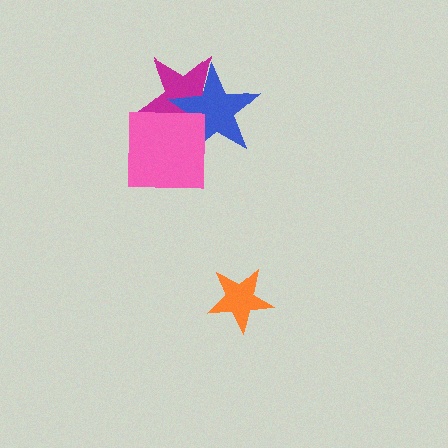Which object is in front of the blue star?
The pink square is in front of the blue star.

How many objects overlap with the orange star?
0 objects overlap with the orange star.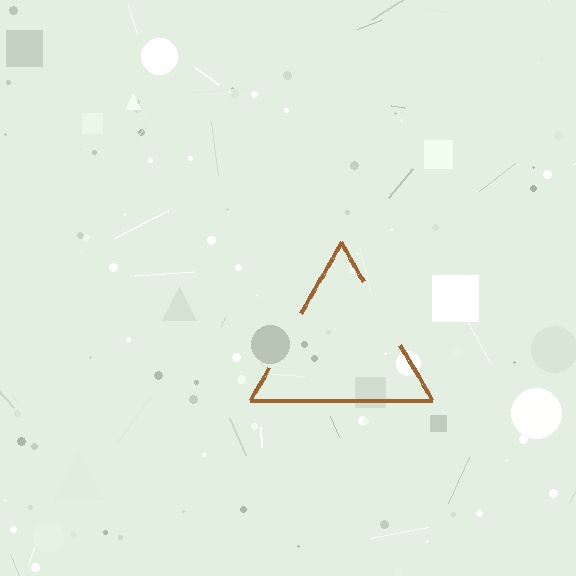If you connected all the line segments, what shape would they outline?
They would outline a triangle.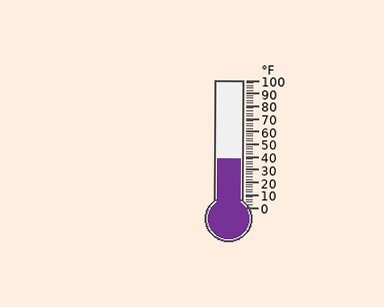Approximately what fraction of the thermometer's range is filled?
The thermometer is filled to approximately 40% of its range.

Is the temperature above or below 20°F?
The temperature is above 20°F.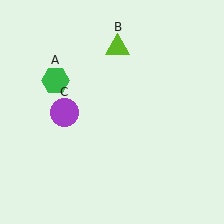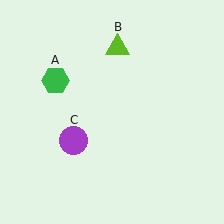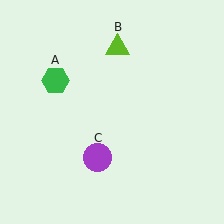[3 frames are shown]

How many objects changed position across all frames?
1 object changed position: purple circle (object C).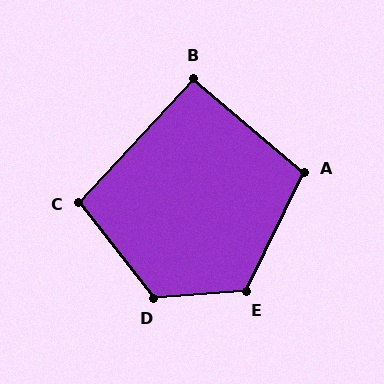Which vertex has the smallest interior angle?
B, at approximately 92 degrees.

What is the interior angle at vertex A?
Approximately 105 degrees (obtuse).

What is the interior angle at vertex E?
Approximately 120 degrees (obtuse).